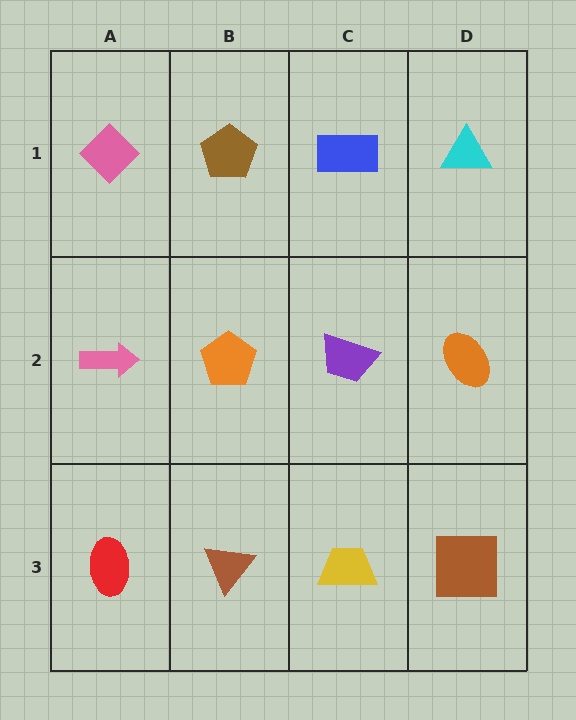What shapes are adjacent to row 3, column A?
A pink arrow (row 2, column A), a brown triangle (row 3, column B).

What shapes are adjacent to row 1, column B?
An orange pentagon (row 2, column B), a pink diamond (row 1, column A), a blue rectangle (row 1, column C).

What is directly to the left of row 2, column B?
A pink arrow.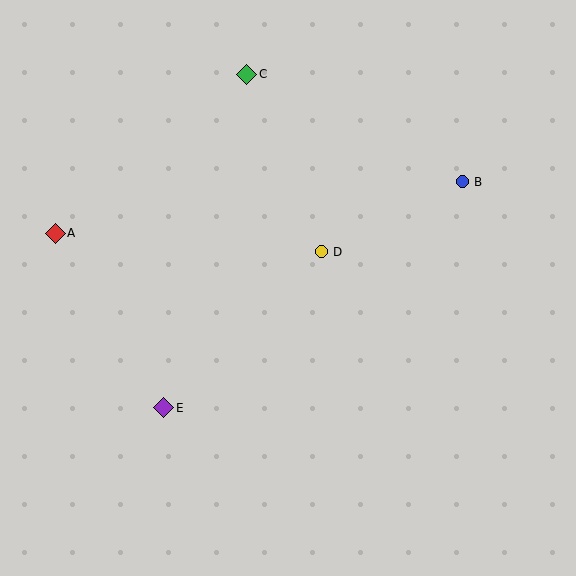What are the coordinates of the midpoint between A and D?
The midpoint between A and D is at (188, 243).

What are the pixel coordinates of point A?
Point A is at (55, 233).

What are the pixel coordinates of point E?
Point E is at (164, 408).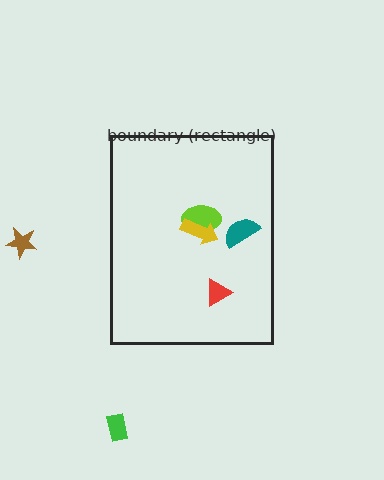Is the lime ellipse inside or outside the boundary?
Inside.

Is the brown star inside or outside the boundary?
Outside.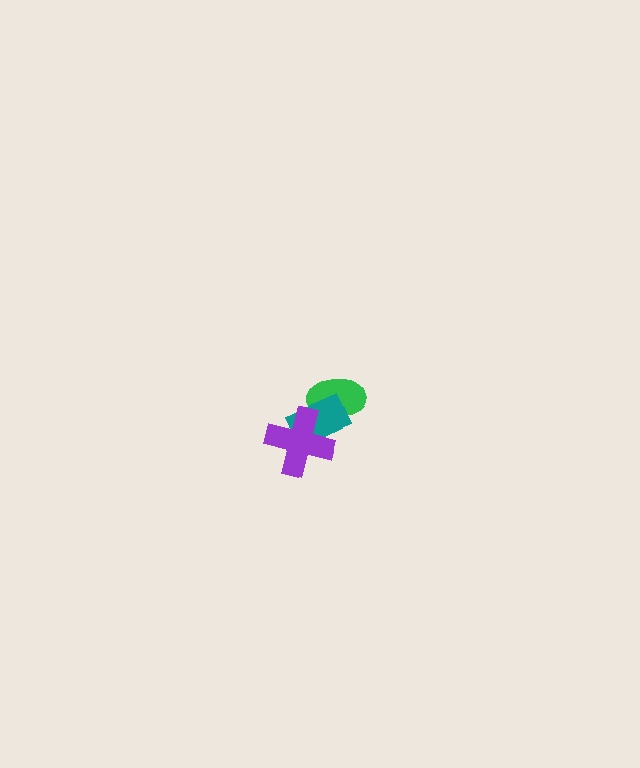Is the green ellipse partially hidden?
Yes, it is partially covered by another shape.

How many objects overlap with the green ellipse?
2 objects overlap with the green ellipse.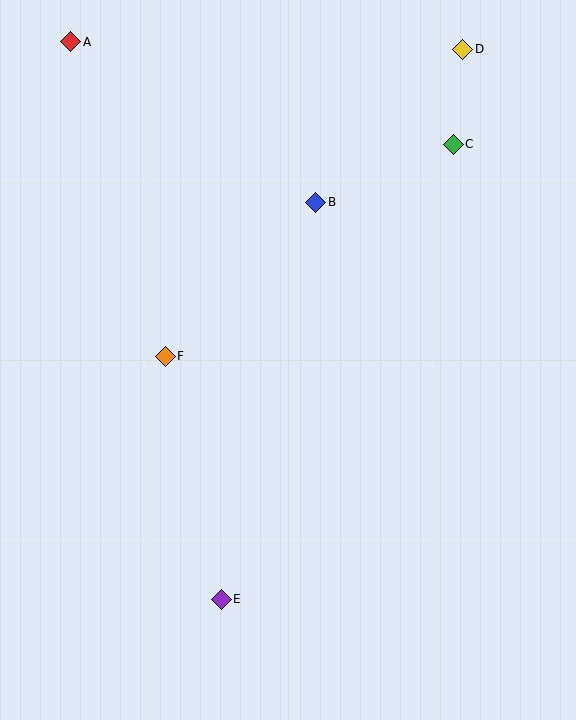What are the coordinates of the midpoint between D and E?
The midpoint between D and E is at (342, 324).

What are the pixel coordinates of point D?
Point D is at (463, 49).